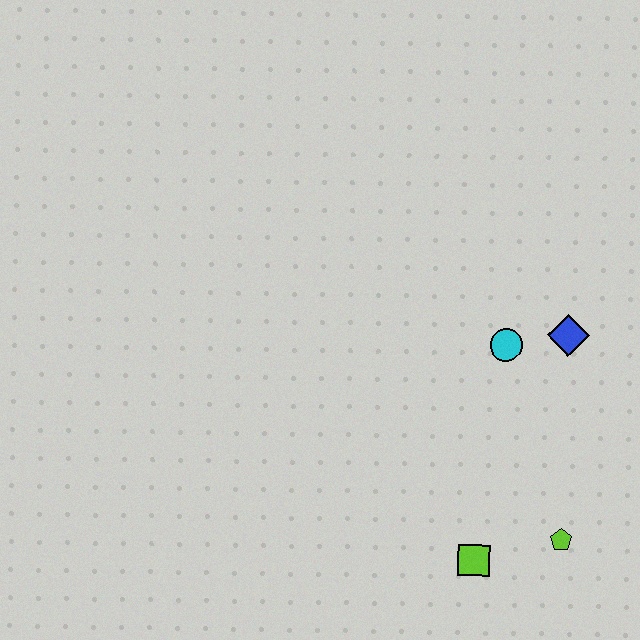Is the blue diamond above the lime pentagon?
Yes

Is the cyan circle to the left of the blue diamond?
Yes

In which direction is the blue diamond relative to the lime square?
The blue diamond is above the lime square.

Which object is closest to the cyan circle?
The blue diamond is closest to the cyan circle.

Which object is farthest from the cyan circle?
The lime square is farthest from the cyan circle.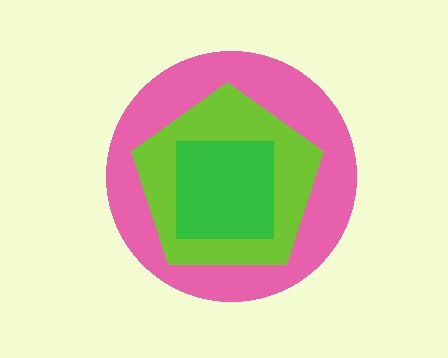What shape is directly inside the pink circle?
The lime pentagon.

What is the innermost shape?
The green square.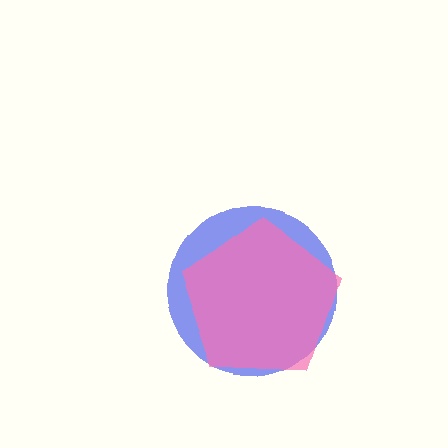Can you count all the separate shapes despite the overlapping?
Yes, there are 2 separate shapes.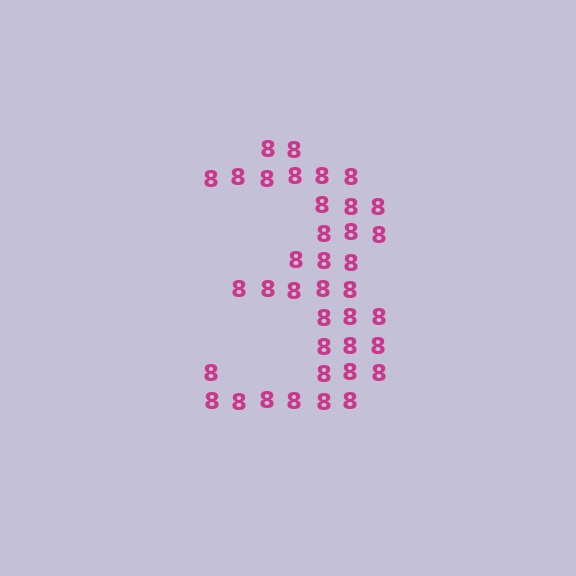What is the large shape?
The large shape is the digit 3.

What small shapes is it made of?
It is made of small digit 8's.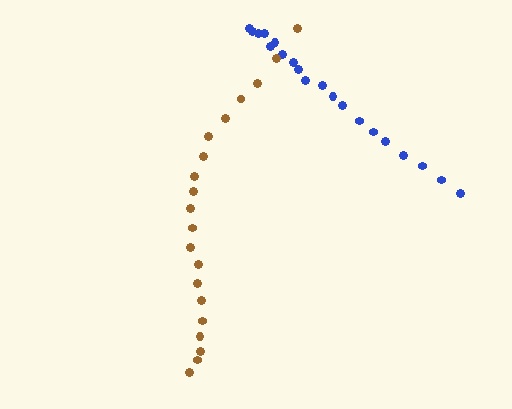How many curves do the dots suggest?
There are 2 distinct paths.